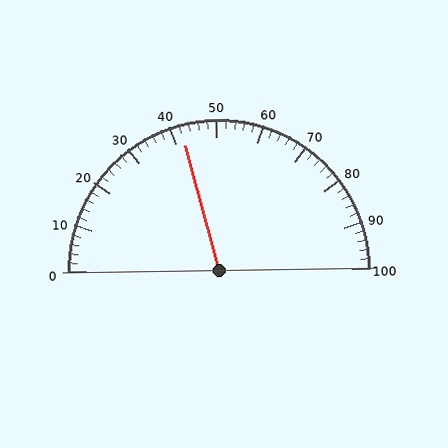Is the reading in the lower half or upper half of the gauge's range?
The reading is in the lower half of the range (0 to 100).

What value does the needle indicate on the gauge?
The needle indicates approximately 42.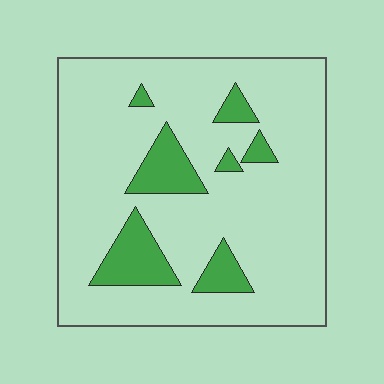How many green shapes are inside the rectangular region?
7.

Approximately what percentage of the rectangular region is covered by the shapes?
Approximately 15%.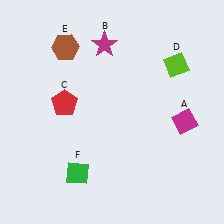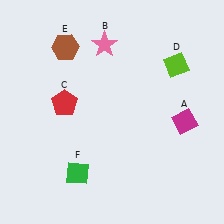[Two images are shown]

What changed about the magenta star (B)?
In Image 1, B is magenta. In Image 2, it changed to pink.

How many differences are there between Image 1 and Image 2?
There is 1 difference between the two images.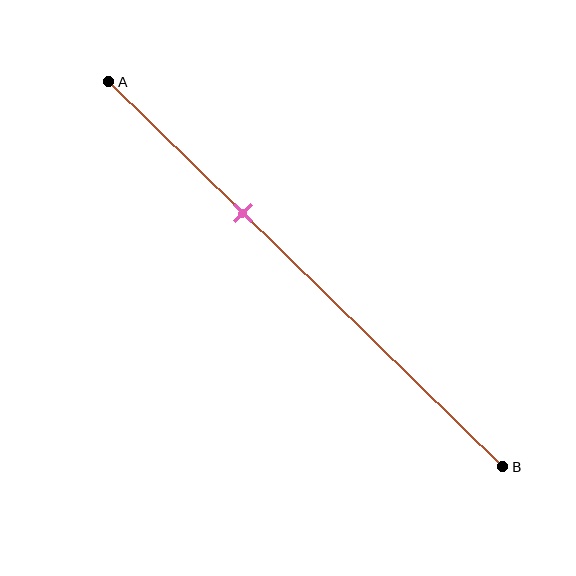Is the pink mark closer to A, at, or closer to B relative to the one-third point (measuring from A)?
The pink mark is approximately at the one-third point of segment AB.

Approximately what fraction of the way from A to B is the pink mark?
The pink mark is approximately 35% of the way from A to B.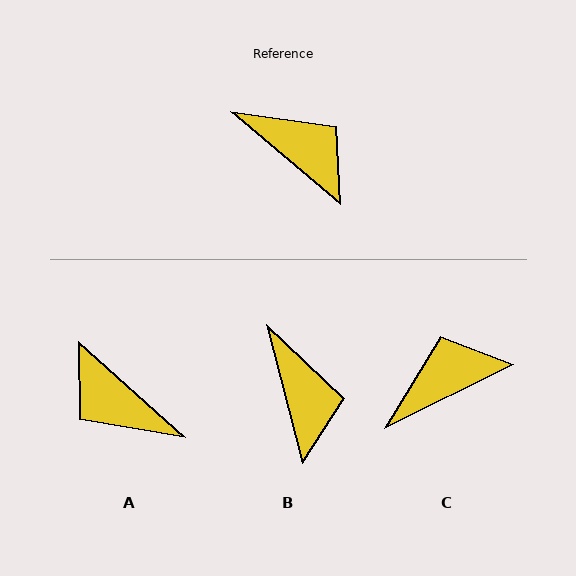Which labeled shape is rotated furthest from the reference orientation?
A, about 179 degrees away.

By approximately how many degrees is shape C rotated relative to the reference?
Approximately 67 degrees counter-clockwise.